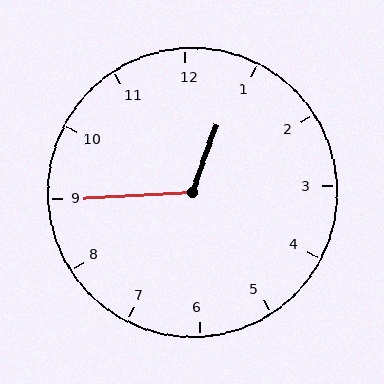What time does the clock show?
12:45.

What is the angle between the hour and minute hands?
Approximately 112 degrees.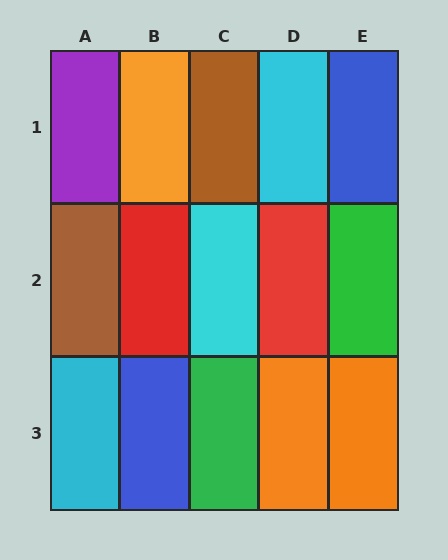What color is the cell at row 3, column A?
Cyan.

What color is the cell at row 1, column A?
Purple.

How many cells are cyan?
3 cells are cyan.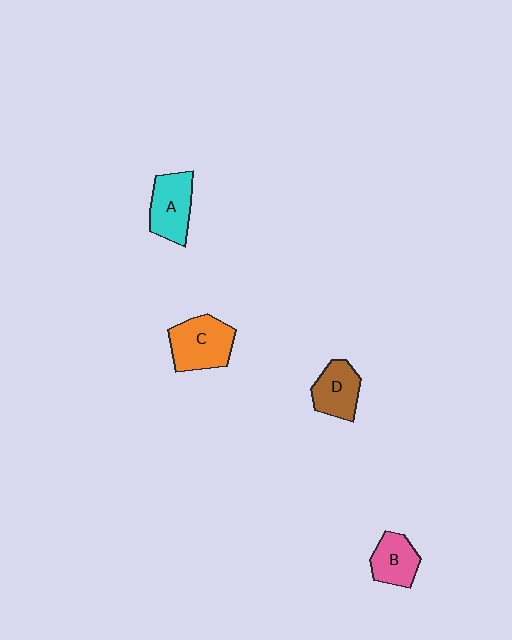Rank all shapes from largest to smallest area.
From largest to smallest: C (orange), A (cyan), D (brown), B (pink).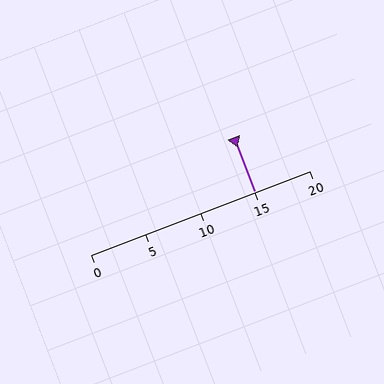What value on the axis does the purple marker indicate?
The marker indicates approximately 15.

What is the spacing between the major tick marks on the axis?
The major ticks are spaced 5 apart.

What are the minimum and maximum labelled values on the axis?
The axis runs from 0 to 20.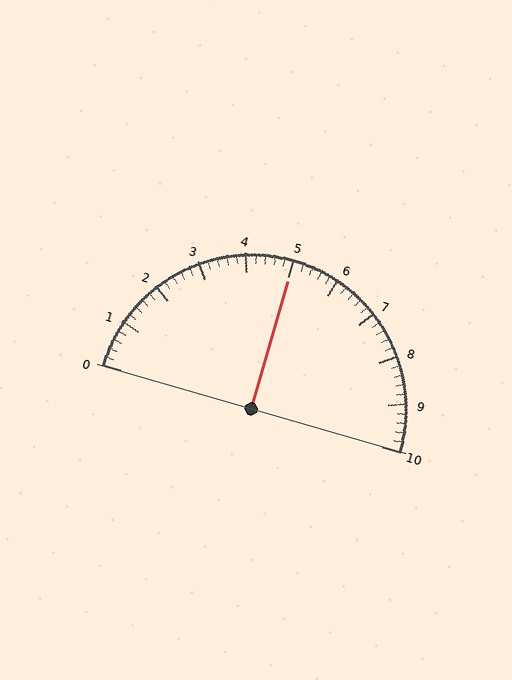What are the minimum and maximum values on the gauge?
The gauge ranges from 0 to 10.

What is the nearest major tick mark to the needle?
The nearest major tick mark is 5.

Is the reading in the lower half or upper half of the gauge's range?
The reading is in the upper half of the range (0 to 10).